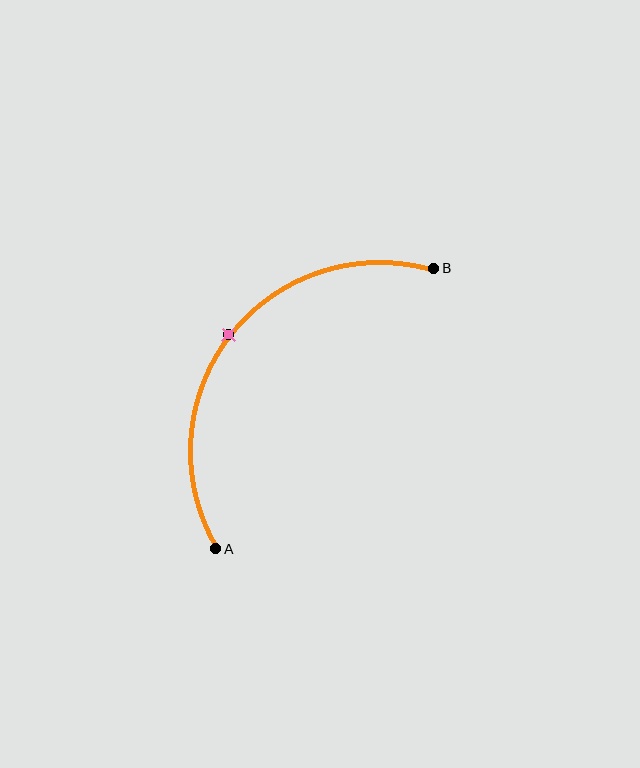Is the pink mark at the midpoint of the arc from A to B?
Yes. The pink mark lies on the arc at equal arc-length from both A and B — it is the arc midpoint.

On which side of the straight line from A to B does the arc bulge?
The arc bulges above and to the left of the straight line connecting A and B.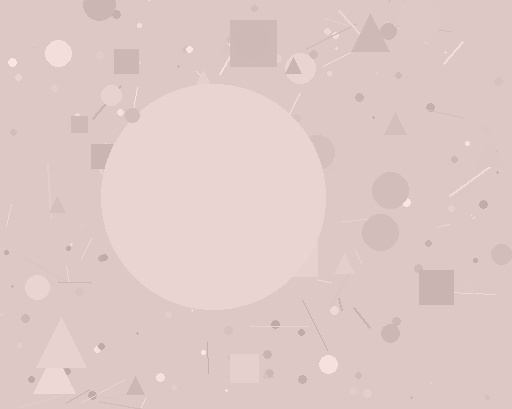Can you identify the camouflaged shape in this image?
The camouflaged shape is a circle.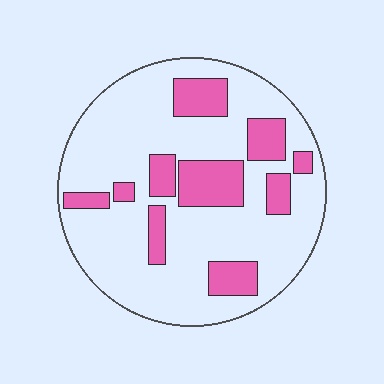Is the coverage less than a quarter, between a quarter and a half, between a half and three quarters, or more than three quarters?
Less than a quarter.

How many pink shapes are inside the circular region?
10.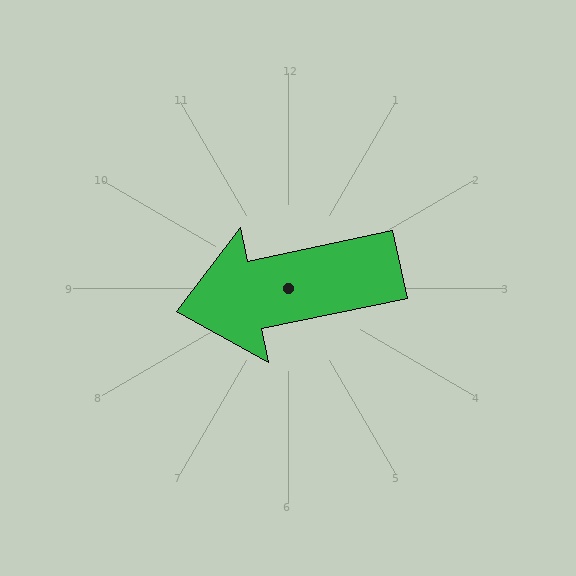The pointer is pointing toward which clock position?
Roughly 9 o'clock.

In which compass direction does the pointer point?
West.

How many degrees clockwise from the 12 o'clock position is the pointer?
Approximately 258 degrees.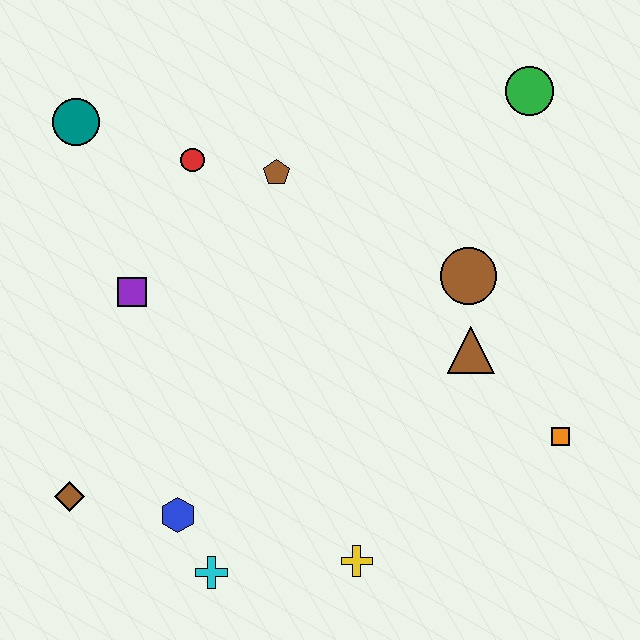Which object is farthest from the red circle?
The orange square is farthest from the red circle.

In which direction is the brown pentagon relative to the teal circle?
The brown pentagon is to the right of the teal circle.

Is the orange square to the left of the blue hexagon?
No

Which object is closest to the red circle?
The brown pentagon is closest to the red circle.